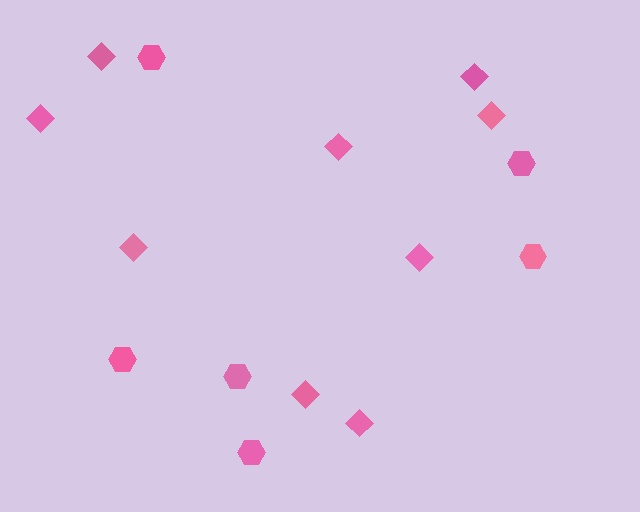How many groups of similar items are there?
There are 2 groups: one group of diamonds (9) and one group of hexagons (6).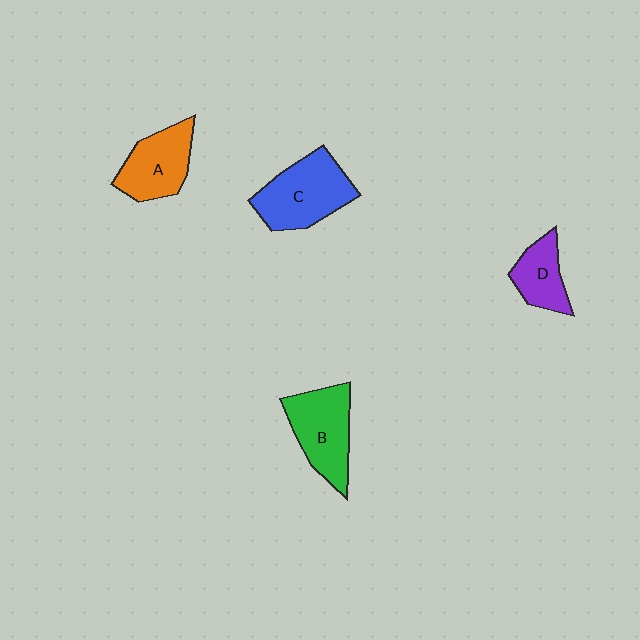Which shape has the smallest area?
Shape D (purple).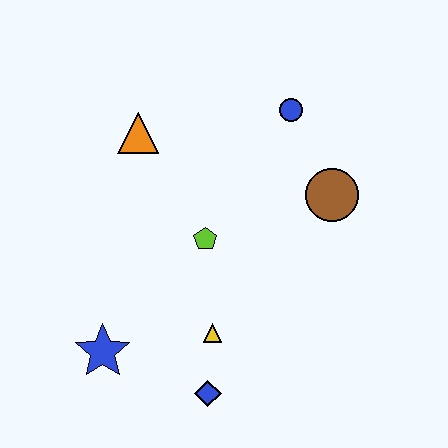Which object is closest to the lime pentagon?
The yellow triangle is closest to the lime pentagon.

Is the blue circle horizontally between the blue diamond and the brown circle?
Yes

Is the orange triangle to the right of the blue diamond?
No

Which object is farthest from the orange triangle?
The blue diamond is farthest from the orange triangle.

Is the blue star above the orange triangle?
No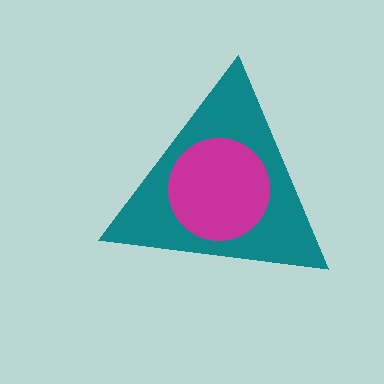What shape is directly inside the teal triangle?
The magenta circle.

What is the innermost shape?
The magenta circle.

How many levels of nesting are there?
2.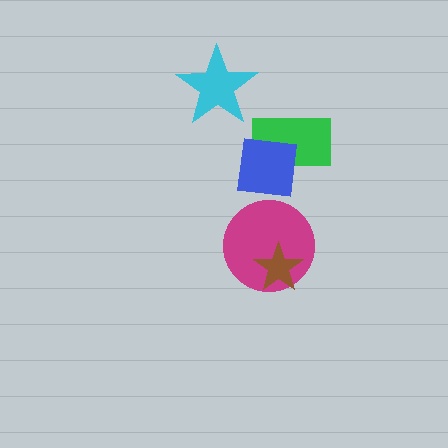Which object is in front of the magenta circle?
The brown star is in front of the magenta circle.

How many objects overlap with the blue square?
1 object overlaps with the blue square.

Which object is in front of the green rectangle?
The blue square is in front of the green rectangle.